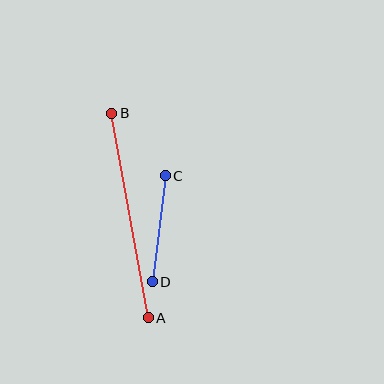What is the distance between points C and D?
The distance is approximately 107 pixels.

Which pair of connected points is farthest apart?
Points A and B are farthest apart.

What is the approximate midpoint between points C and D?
The midpoint is at approximately (159, 229) pixels.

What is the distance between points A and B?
The distance is approximately 208 pixels.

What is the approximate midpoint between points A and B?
The midpoint is at approximately (130, 215) pixels.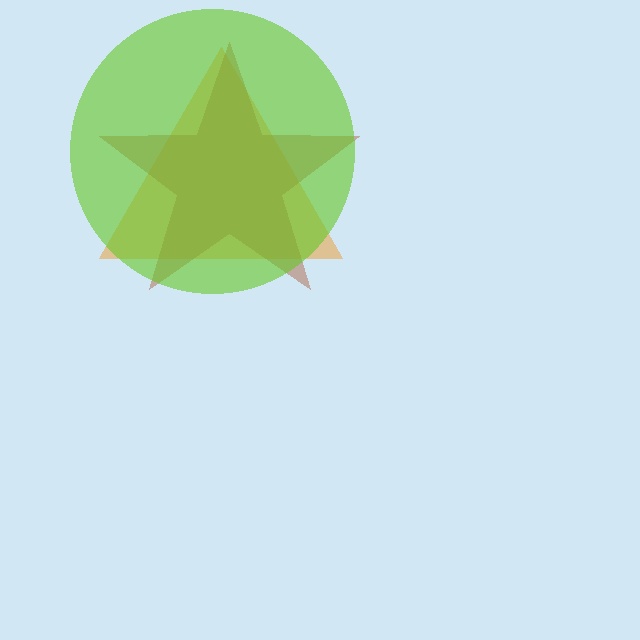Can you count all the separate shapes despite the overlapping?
Yes, there are 3 separate shapes.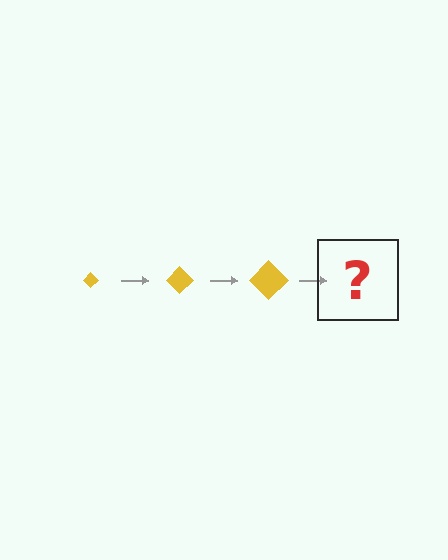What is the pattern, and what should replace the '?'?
The pattern is that the diamond gets progressively larger each step. The '?' should be a yellow diamond, larger than the previous one.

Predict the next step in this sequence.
The next step is a yellow diamond, larger than the previous one.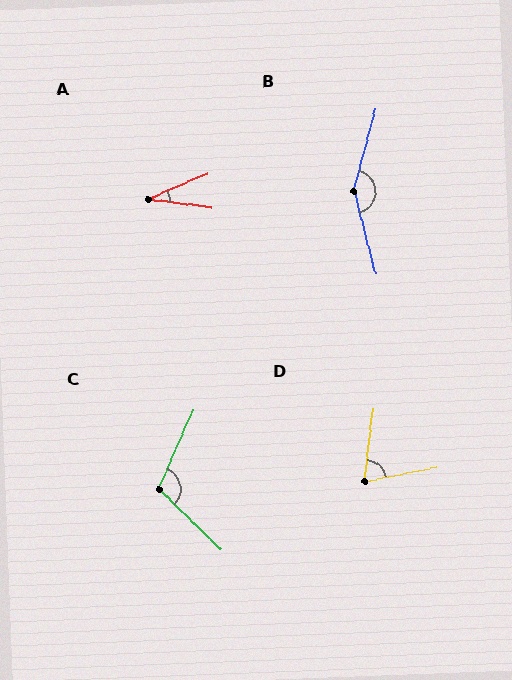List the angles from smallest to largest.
A (30°), D (72°), C (111°), B (150°).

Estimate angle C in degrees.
Approximately 111 degrees.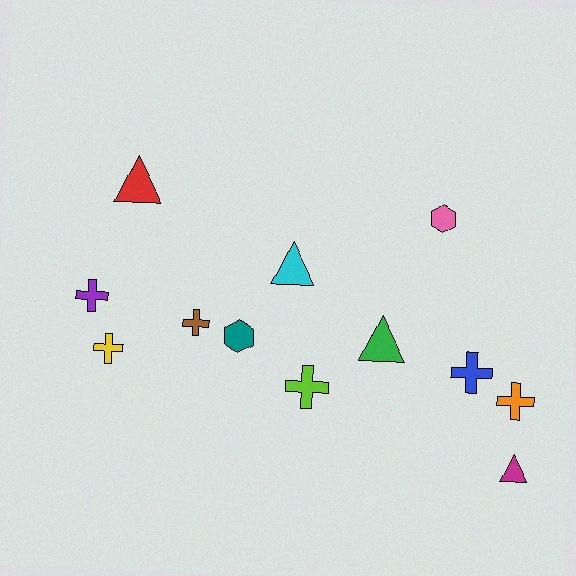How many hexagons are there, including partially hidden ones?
There are 2 hexagons.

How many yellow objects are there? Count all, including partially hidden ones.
There is 1 yellow object.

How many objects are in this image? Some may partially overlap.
There are 12 objects.